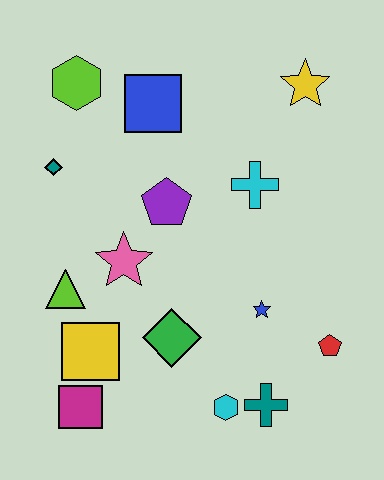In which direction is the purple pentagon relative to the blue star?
The purple pentagon is above the blue star.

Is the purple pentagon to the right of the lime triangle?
Yes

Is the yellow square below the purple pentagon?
Yes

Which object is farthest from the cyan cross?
The magenta square is farthest from the cyan cross.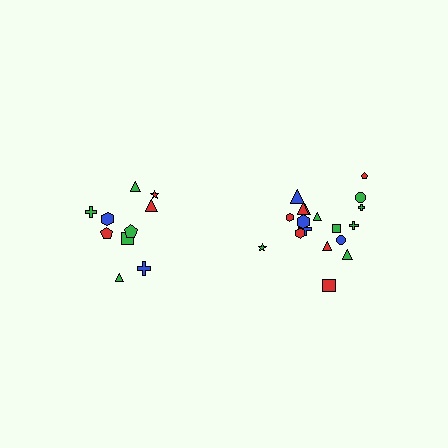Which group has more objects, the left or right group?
The right group.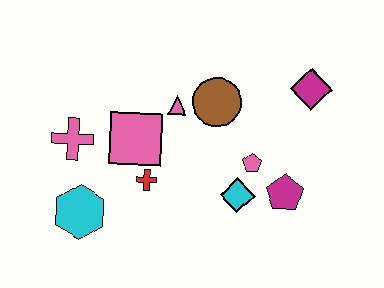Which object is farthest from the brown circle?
The cyan hexagon is farthest from the brown circle.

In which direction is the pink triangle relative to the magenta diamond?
The pink triangle is to the left of the magenta diamond.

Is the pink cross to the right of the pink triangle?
No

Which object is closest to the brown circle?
The pink triangle is closest to the brown circle.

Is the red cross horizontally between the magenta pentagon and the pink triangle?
No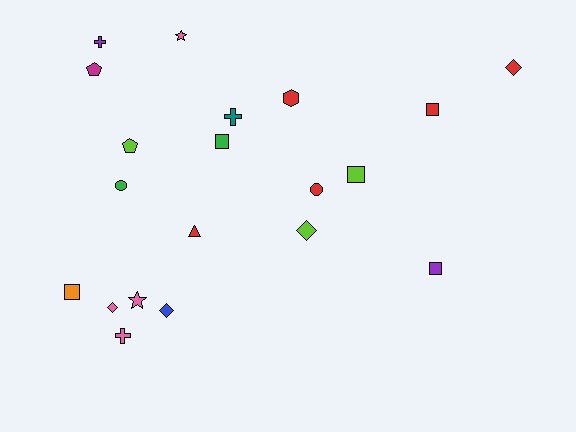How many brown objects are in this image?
There are no brown objects.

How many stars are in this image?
There are 2 stars.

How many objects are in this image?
There are 20 objects.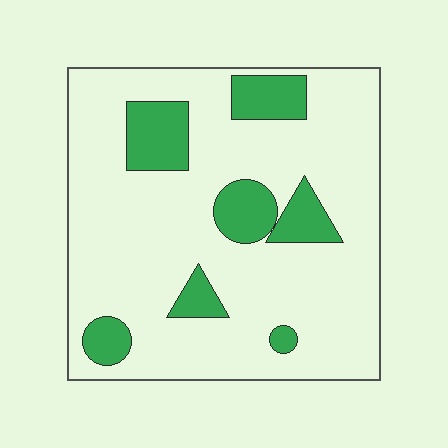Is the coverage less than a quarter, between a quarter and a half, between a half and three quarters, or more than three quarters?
Less than a quarter.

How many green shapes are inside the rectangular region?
7.